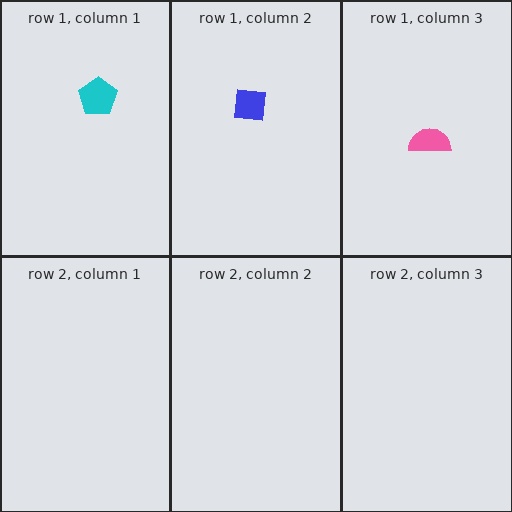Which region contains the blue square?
The row 1, column 2 region.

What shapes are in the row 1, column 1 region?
The cyan pentagon.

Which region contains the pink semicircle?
The row 1, column 3 region.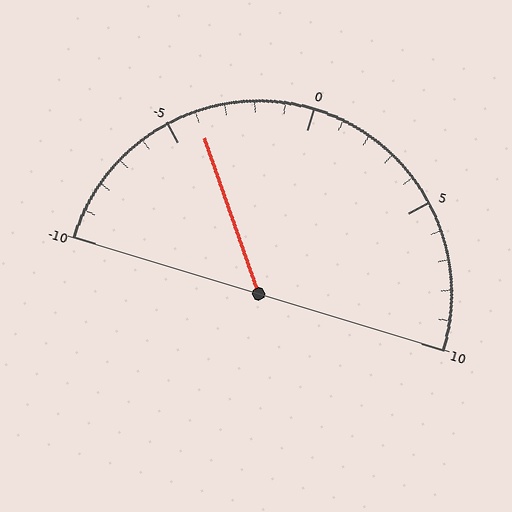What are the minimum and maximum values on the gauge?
The gauge ranges from -10 to 10.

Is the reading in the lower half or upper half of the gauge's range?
The reading is in the lower half of the range (-10 to 10).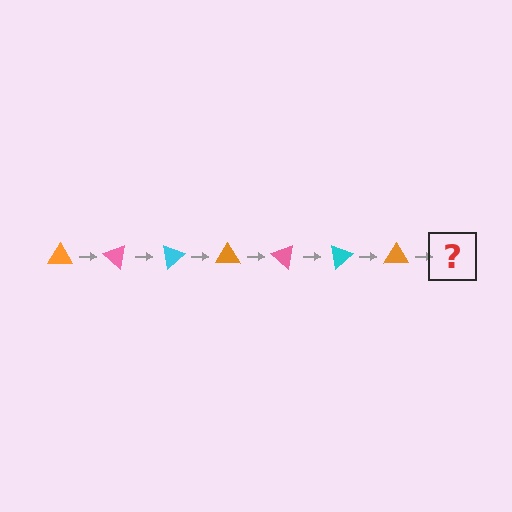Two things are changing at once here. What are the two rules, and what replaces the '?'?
The two rules are that it rotates 40 degrees each step and the color cycles through orange, pink, and cyan. The '?' should be a pink triangle, rotated 280 degrees from the start.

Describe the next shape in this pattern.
It should be a pink triangle, rotated 280 degrees from the start.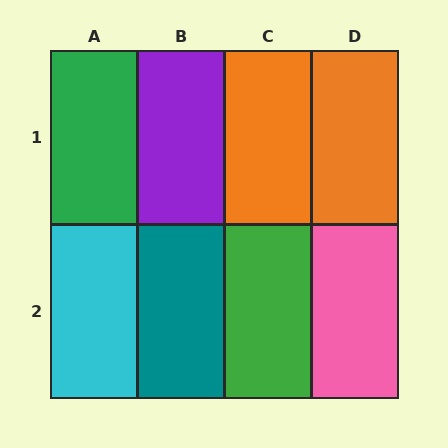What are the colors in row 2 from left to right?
Cyan, teal, green, pink.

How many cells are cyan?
1 cell is cyan.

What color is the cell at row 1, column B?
Purple.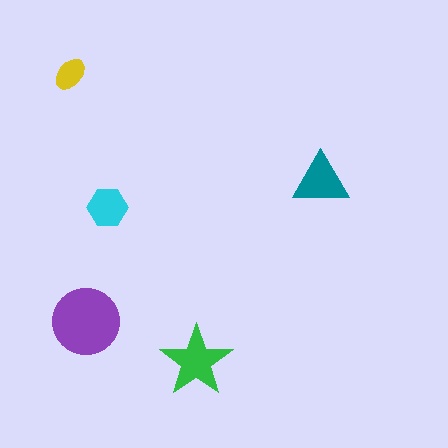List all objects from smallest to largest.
The yellow ellipse, the cyan hexagon, the teal triangle, the green star, the purple circle.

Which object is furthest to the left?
The yellow ellipse is leftmost.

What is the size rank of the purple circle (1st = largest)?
1st.